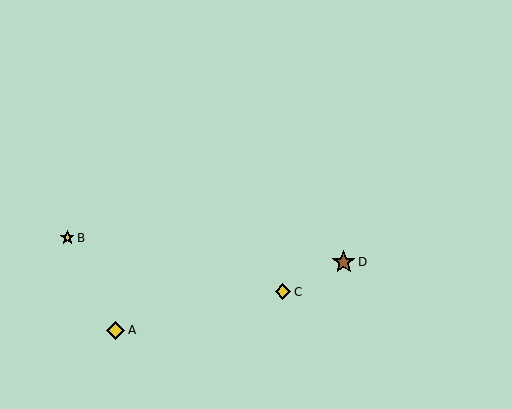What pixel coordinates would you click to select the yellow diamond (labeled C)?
Click at (283, 292) to select the yellow diamond C.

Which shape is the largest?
The brown star (labeled D) is the largest.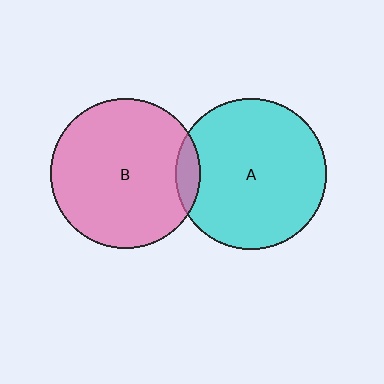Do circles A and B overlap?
Yes.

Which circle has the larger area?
Circle A (cyan).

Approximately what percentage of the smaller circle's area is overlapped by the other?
Approximately 10%.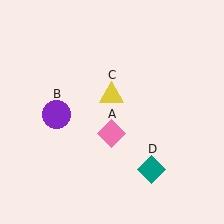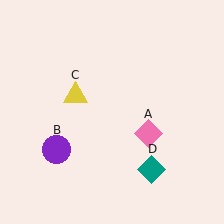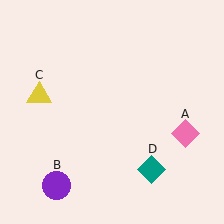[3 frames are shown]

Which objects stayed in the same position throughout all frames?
Teal diamond (object D) remained stationary.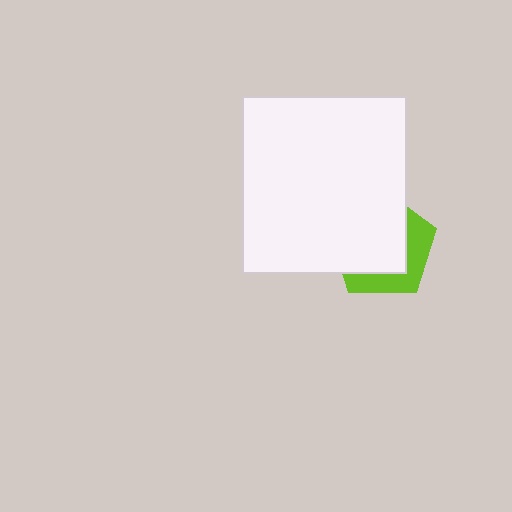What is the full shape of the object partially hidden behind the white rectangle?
The partially hidden object is a lime pentagon.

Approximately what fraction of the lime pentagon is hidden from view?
Roughly 65% of the lime pentagon is hidden behind the white rectangle.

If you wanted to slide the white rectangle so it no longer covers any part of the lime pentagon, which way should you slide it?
Slide it toward the upper-left — that is the most direct way to separate the two shapes.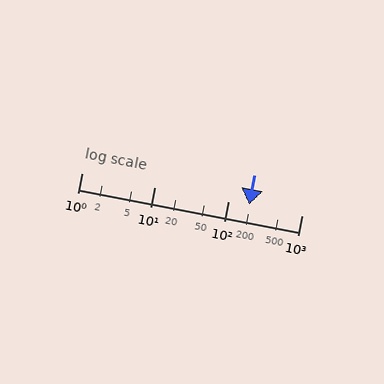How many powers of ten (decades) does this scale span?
The scale spans 3 decades, from 1 to 1000.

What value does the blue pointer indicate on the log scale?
The pointer indicates approximately 190.